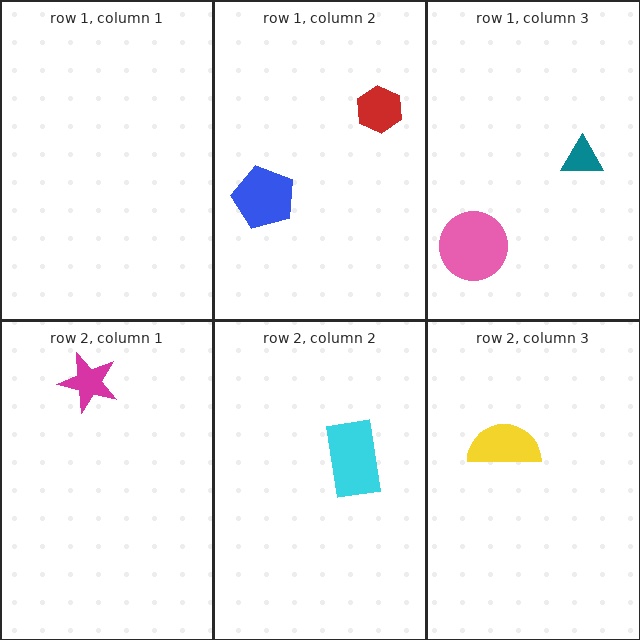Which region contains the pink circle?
The row 1, column 3 region.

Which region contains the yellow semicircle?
The row 2, column 3 region.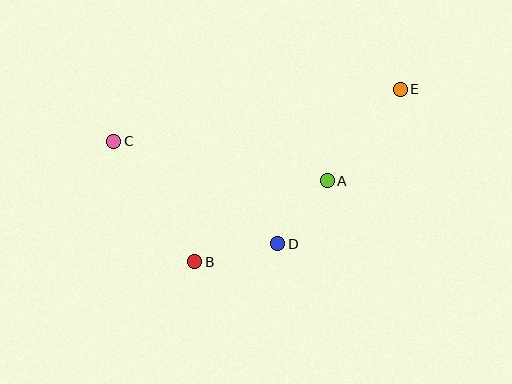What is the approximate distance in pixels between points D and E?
The distance between D and E is approximately 197 pixels.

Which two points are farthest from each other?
Points C and E are farthest from each other.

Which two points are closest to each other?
Points A and D are closest to each other.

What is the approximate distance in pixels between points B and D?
The distance between B and D is approximately 85 pixels.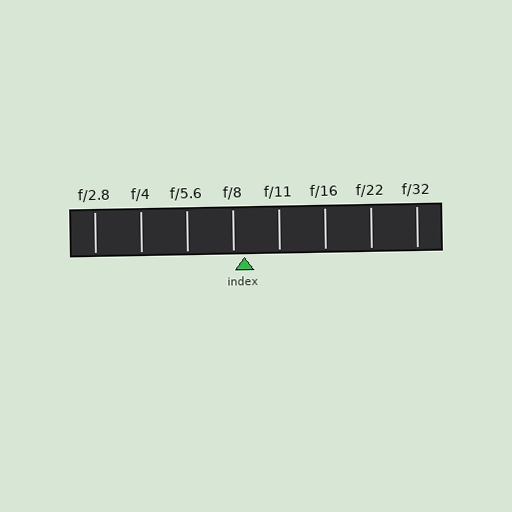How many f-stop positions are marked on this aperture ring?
There are 8 f-stop positions marked.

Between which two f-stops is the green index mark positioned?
The index mark is between f/8 and f/11.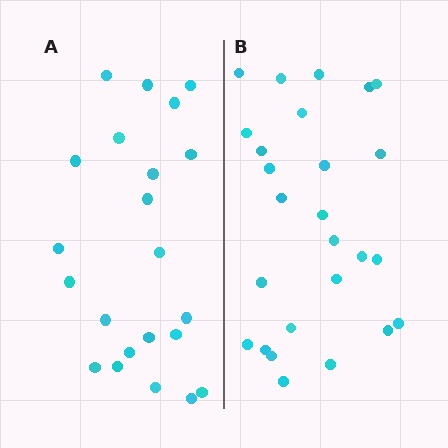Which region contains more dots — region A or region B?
Region B (the right region) has more dots.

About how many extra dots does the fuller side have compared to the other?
Region B has about 4 more dots than region A.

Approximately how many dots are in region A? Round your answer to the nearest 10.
About 20 dots. (The exact count is 22, which rounds to 20.)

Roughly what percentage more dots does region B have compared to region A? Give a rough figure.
About 20% more.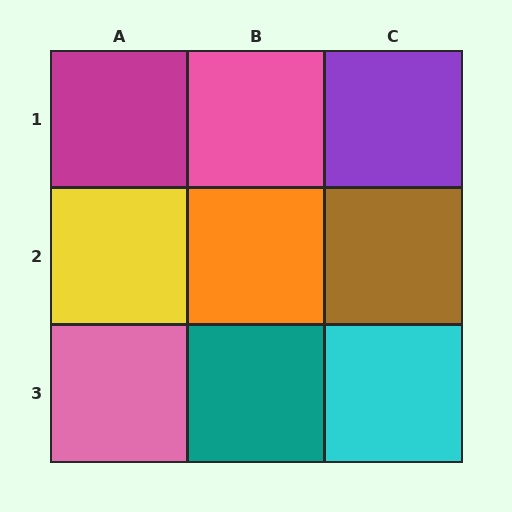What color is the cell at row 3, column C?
Cyan.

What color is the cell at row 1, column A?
Magenta.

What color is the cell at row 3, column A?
Pink.